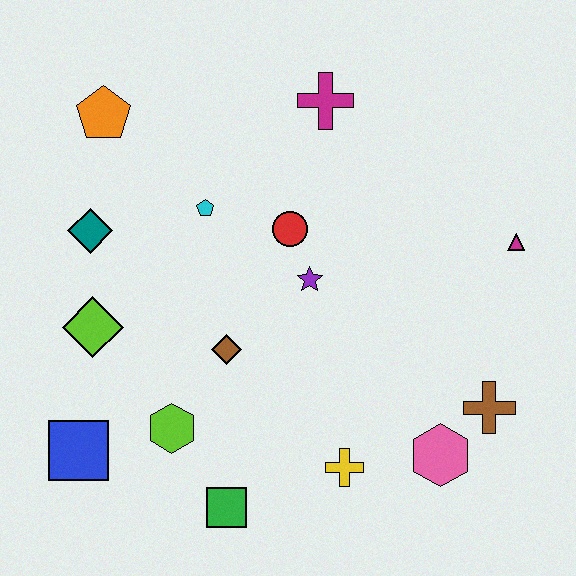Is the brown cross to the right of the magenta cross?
Yes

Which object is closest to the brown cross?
The pink hexagon is closest to the brown cross.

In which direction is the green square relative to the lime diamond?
The green square is below the lime diamond.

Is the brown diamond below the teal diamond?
Yes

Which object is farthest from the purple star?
The blue square is farthest from the purple star.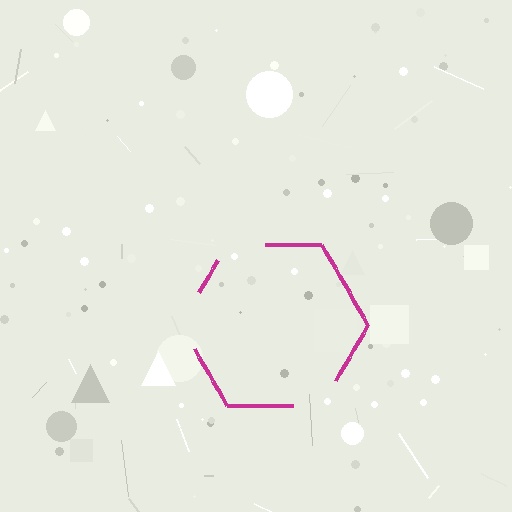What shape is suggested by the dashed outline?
The dashed outline suggests a hexagon.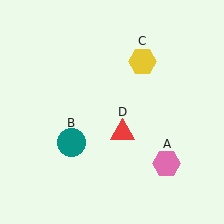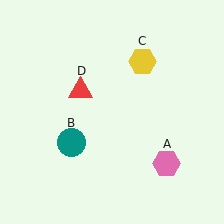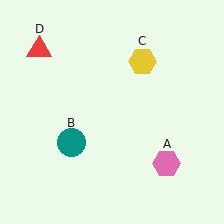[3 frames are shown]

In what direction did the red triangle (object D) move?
The red triangle (object D) moved up and to the left.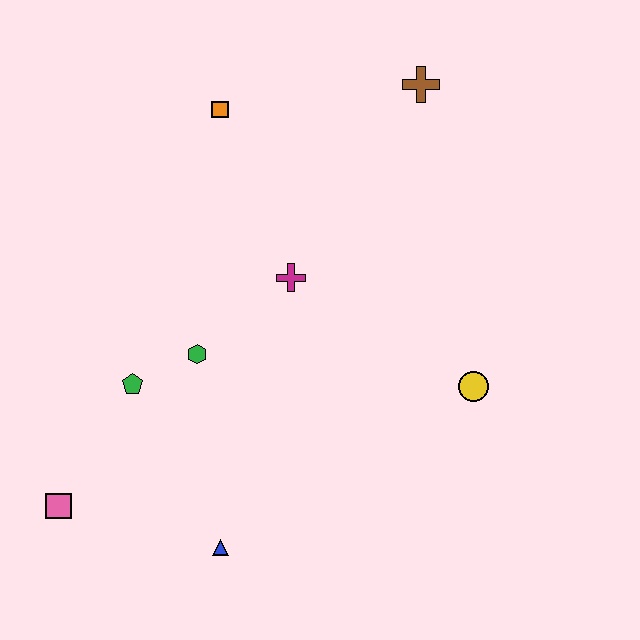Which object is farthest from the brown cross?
The pink square is farthest from the brown cross.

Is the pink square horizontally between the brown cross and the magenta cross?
No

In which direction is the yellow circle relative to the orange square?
The yellow circle is below the orange square.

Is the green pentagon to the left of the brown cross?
Yes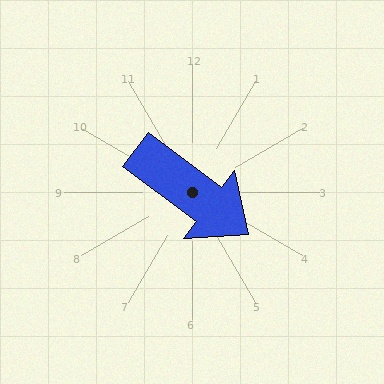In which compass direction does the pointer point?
Southeast.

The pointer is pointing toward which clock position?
Roughly 4 o'clock.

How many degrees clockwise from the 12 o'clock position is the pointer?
Approximately 127 degrees.